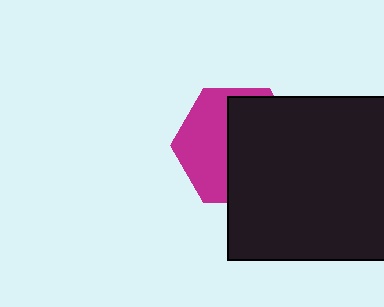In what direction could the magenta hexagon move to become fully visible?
The magenta hexagon could move left. That would shift it out from behind the black rectangle entirely.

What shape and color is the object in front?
The object in front is a black rectangle.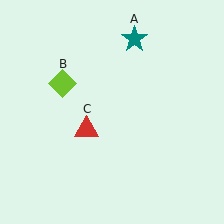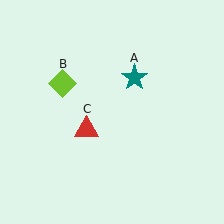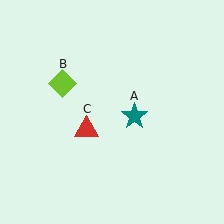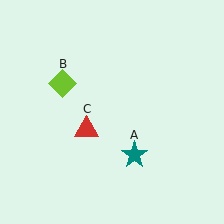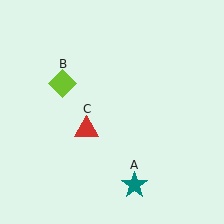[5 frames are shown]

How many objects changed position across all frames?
1 object changed position: teal star (object A).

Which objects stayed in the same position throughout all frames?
Lime diamond (object B) and red triangle (object C) remained stationary.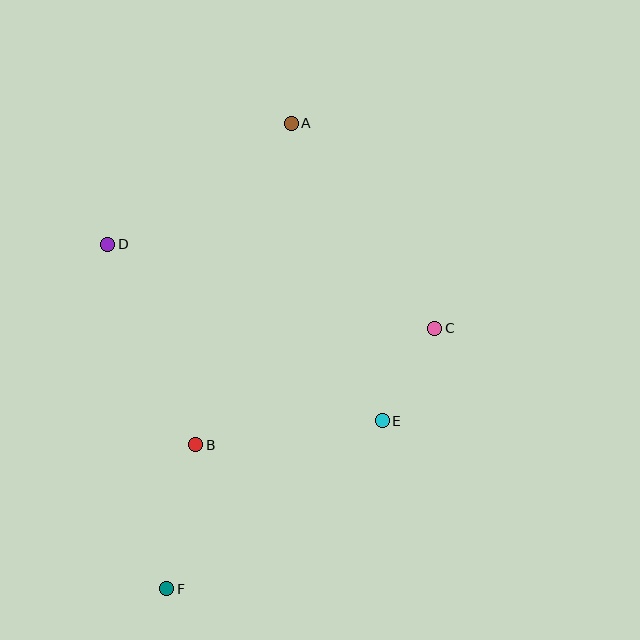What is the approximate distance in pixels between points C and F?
The distance between C and F is approximately 374 pixels.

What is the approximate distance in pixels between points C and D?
The distance between C and D is approximately 337 pixels.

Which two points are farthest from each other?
Points A and F are farthest from each other.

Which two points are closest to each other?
Points C and E are closest to each other.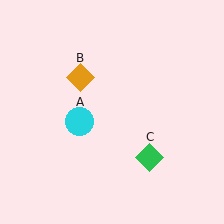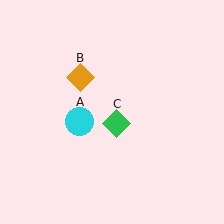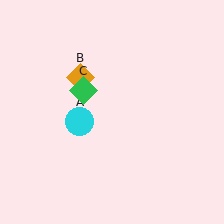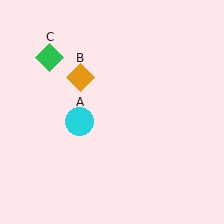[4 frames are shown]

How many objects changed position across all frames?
1 object changed position: green diamond (object C).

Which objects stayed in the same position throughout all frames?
Cyan circle (object A) and orange diamond (object B) remained stationary.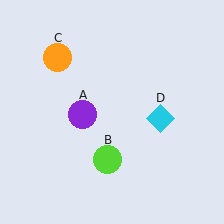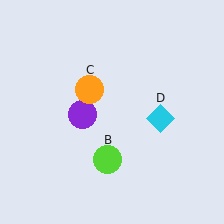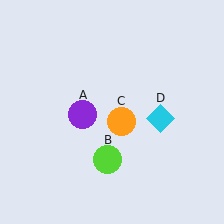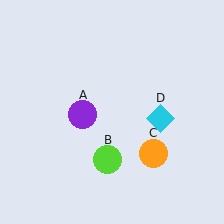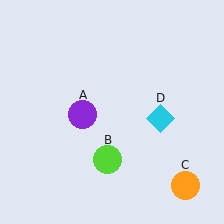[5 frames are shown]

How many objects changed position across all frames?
1 object changed position: orange circle (object C).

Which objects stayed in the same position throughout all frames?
Purple circle (object A) and lime circle (object B) and cyan diamond (object D) remained stationary.